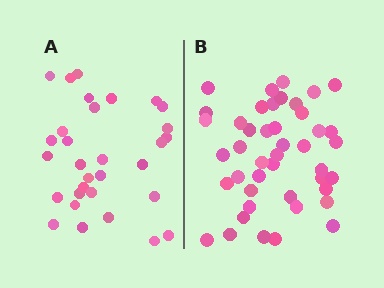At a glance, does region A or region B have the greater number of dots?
Region B (the right region) has more dots.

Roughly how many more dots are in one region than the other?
Region B has approximately 15 more dots than region A.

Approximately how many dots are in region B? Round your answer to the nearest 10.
About 40 dots. (The exact count is 44, which rounds to 40.)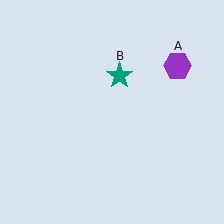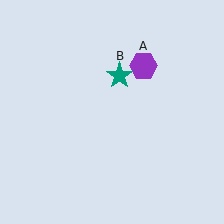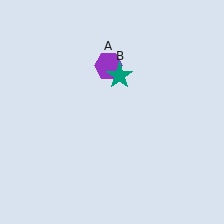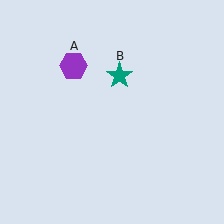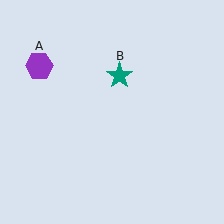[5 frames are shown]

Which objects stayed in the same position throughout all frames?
Teal star (object B) remained stationary.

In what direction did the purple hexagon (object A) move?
The purple hexagon (object A) moved left.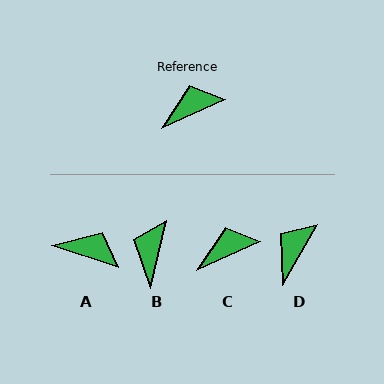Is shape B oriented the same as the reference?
No, it is off by about 52 degrees.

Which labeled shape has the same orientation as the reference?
C.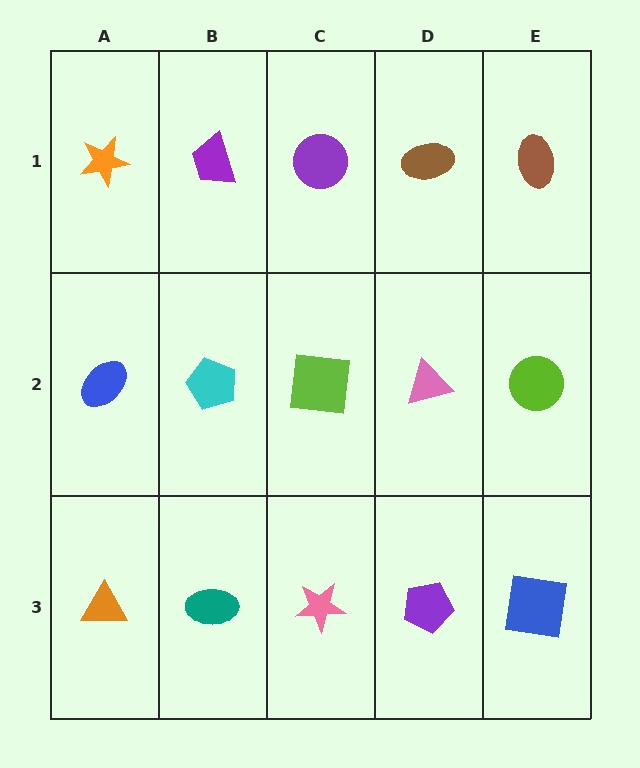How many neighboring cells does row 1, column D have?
3.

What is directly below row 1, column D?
A pink triangle.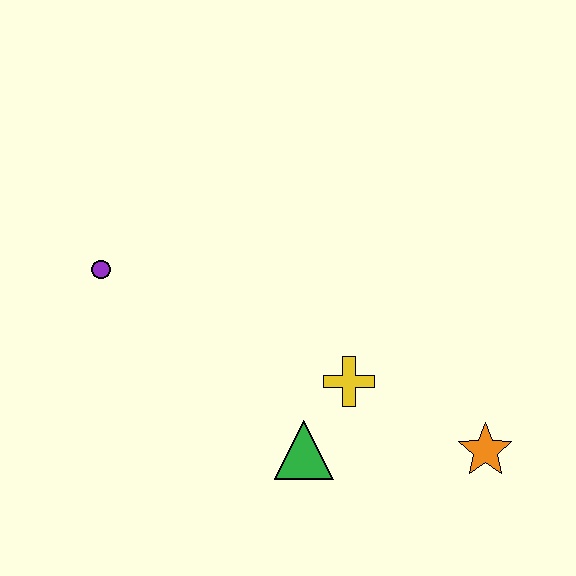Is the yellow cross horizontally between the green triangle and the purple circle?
No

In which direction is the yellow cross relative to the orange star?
The yellow cross is to the left of the orange star.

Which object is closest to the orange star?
The yellow cross is closest to the orange star.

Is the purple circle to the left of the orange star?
Yes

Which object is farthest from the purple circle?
The orange star is farthest from the purple circle.